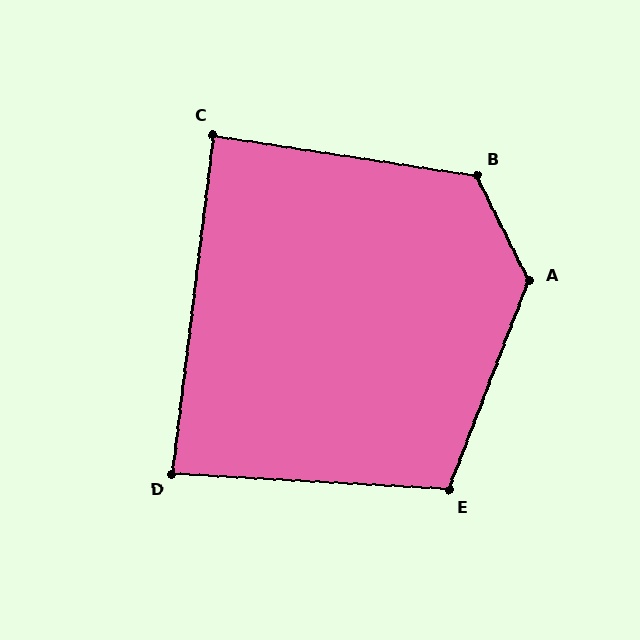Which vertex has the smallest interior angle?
D, at approximately 87 degrees.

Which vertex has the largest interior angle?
A, at approximately 132 degrees.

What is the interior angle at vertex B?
Approximately 125 degrees (obtuse).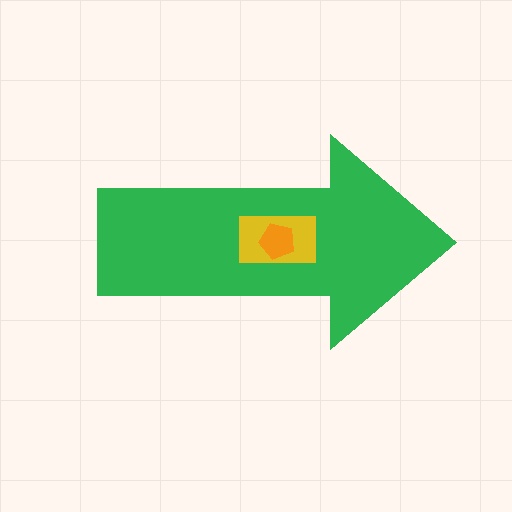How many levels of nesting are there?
3.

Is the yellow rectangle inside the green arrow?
Yes.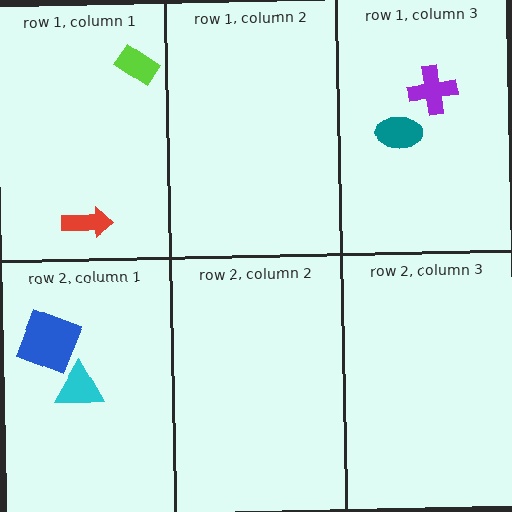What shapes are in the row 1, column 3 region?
The purple cross, the teal ellipse.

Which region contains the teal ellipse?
The row 1, column 3 region.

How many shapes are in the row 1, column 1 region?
2.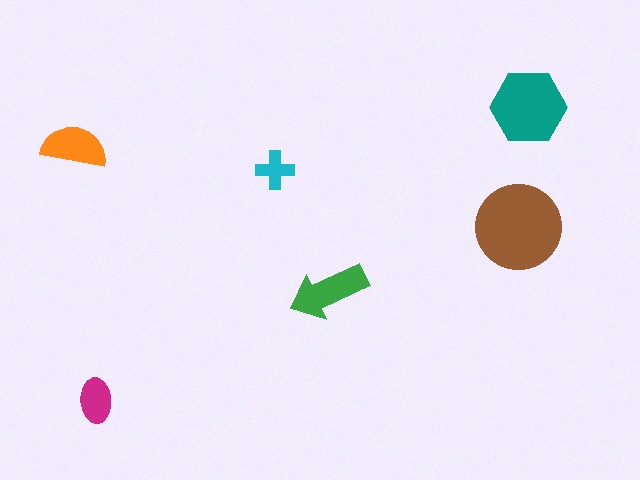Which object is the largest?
The brown circle.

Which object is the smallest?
The cyan cross.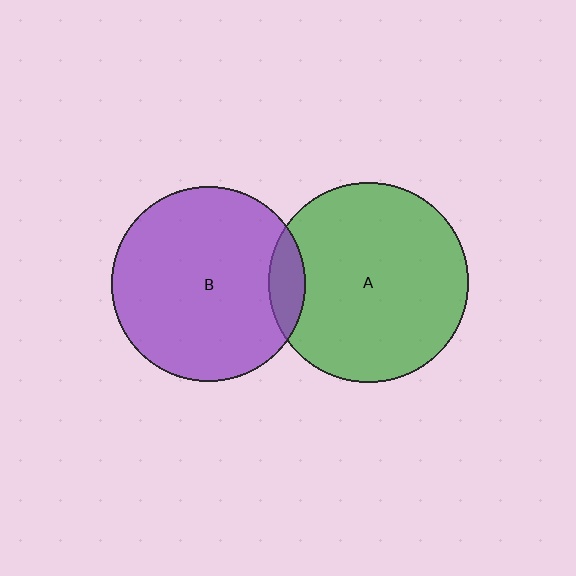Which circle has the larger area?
Circle A (green).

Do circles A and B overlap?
Yes.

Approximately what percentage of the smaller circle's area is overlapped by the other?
Approximately 10%.